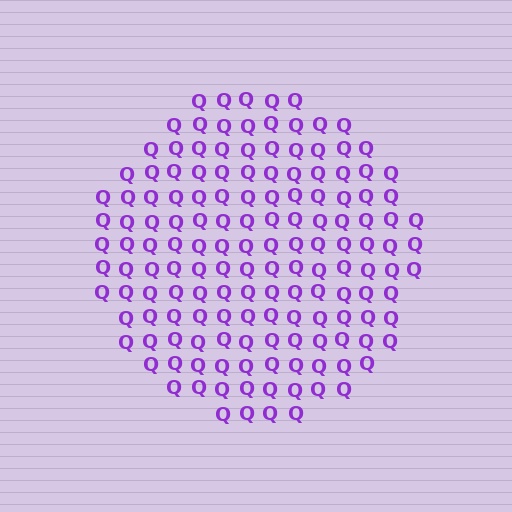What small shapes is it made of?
It is made of small letter Q's.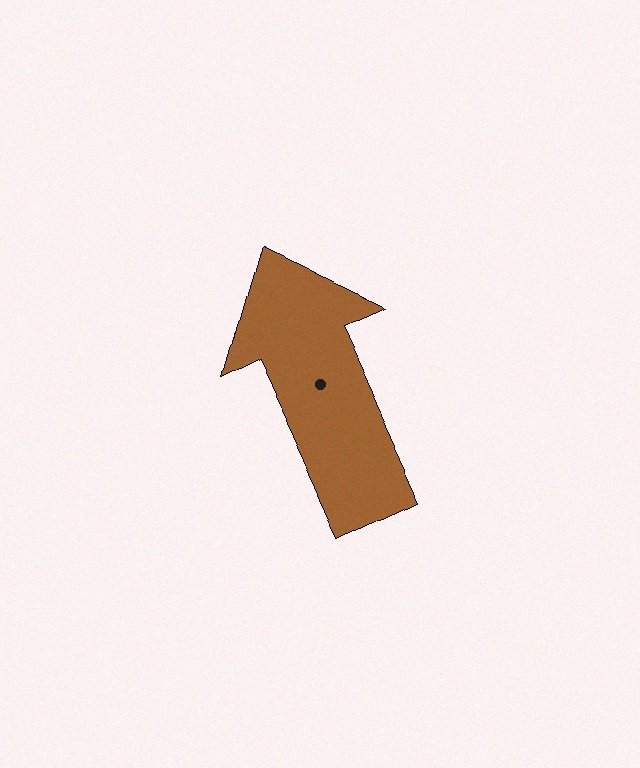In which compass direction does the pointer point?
Northwest.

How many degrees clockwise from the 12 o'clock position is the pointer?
Approximately 335 degrees.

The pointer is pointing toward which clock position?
Roughly 11 o'clock.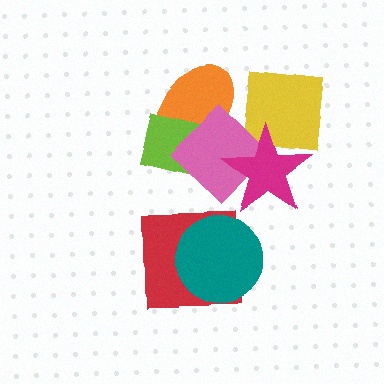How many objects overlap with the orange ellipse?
2 objects overlap with the orange ellipse.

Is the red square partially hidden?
Yes, it is partially covered by another shape.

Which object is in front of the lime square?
The pink diamond is in front of the lime square.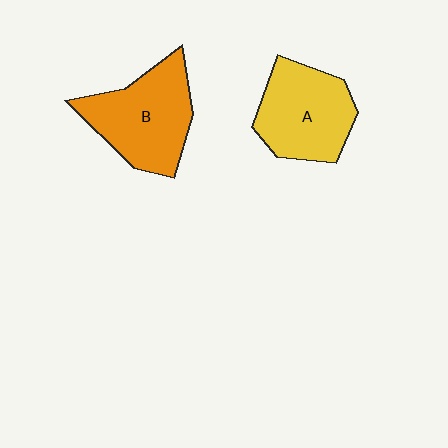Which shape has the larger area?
Shape B (orange).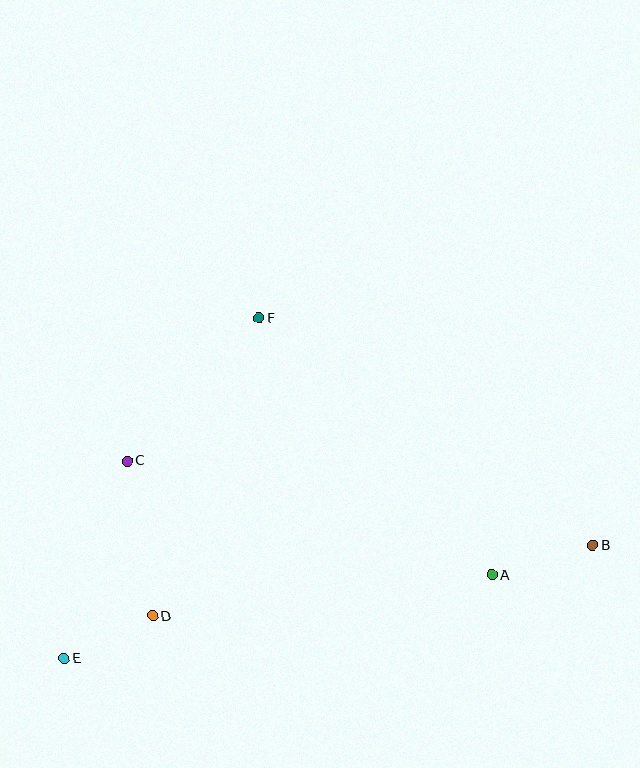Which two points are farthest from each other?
Points B and E are farthest from each other.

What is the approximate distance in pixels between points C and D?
The distance between C and D is approximately 157 pixels.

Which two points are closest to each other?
Points D and E are closest to each other.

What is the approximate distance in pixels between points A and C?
The distance between A and C is approximately 382 pixels.